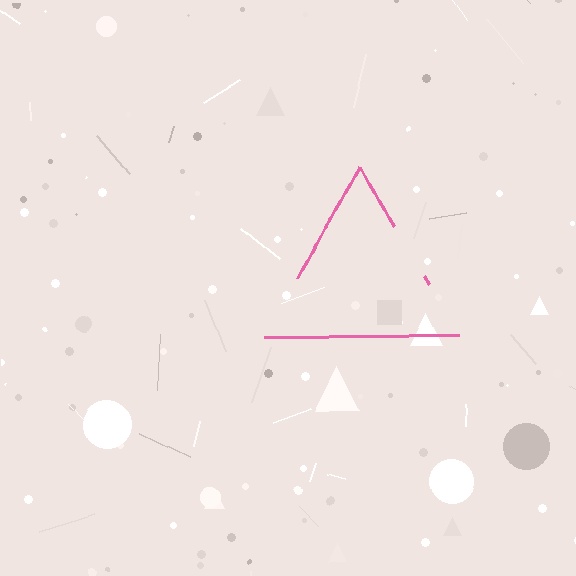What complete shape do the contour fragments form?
The contour fragments form a triangle.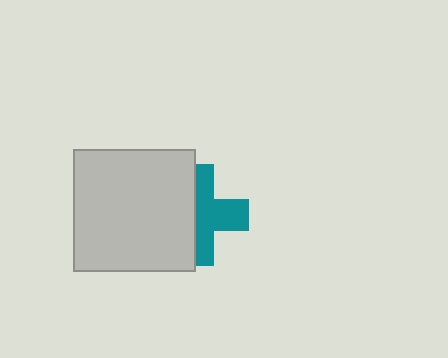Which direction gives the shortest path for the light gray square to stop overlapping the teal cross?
Moving left gives the shortest separation.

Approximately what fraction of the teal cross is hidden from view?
Roughly 46% of the teal cross is hidden behind the light gray square.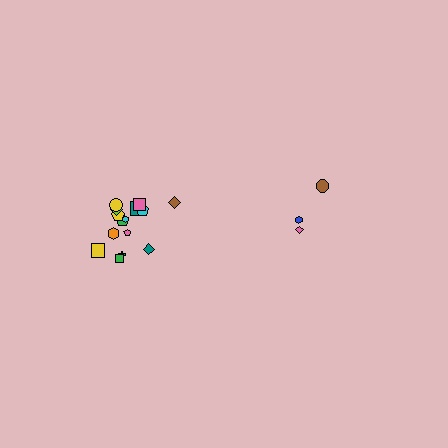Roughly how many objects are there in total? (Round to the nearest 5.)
Roughly 20 objects in total.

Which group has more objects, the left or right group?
The left group.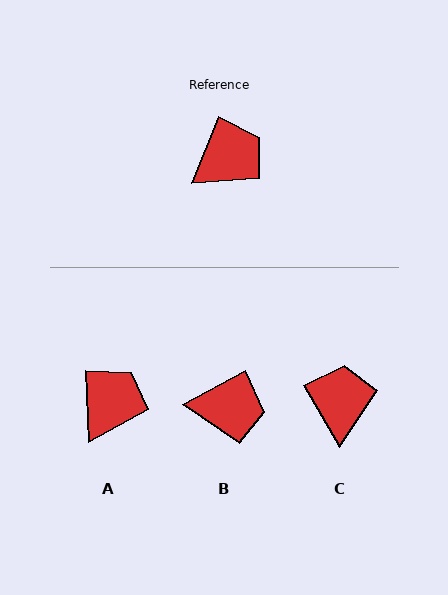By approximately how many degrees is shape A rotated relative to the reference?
Approximately 25 degrees counter-clockwise.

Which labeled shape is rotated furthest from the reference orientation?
C, about 53 degrees away.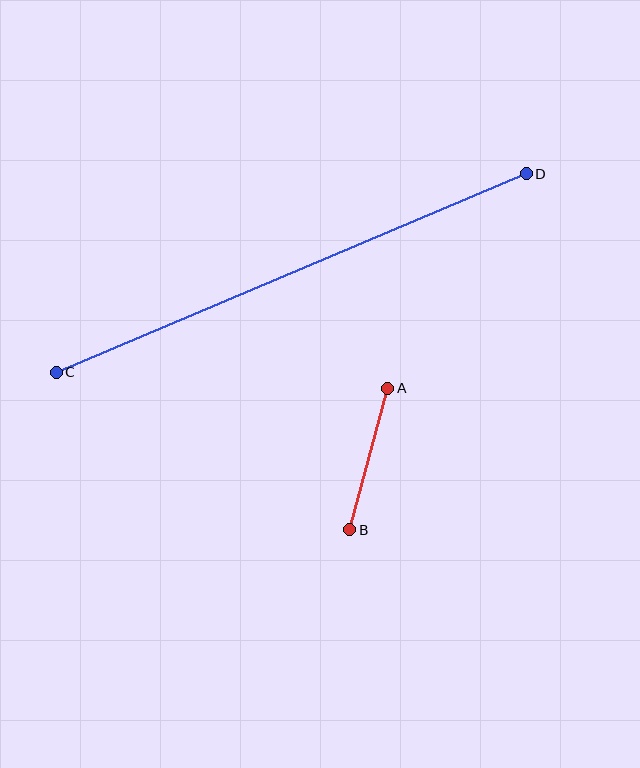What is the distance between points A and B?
The distance is approximately 146 pixels.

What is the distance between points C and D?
The distance is approximately 510 pixels.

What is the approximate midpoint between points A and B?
The midpoint is at approximately (369, 459) pixels.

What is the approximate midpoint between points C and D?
The midpoint is at approximately (291, 273) pixels.